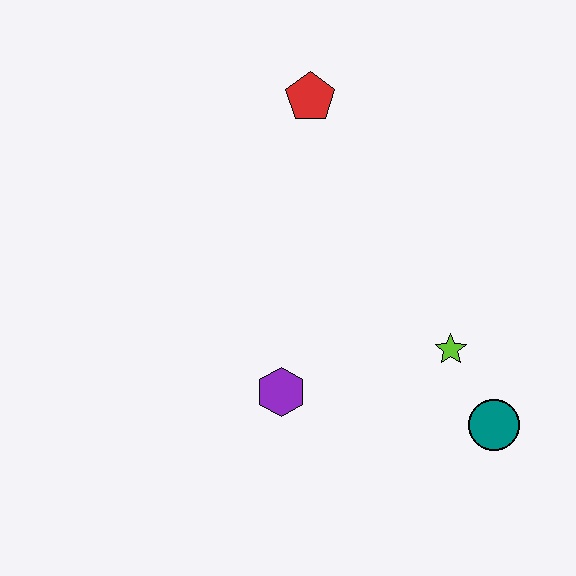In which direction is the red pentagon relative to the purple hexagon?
The red pentagon is above the purple hexagon.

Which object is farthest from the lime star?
The red pentagon is farthest from the lime star.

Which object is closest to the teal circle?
The lime star is closest to the teal circle.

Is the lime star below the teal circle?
No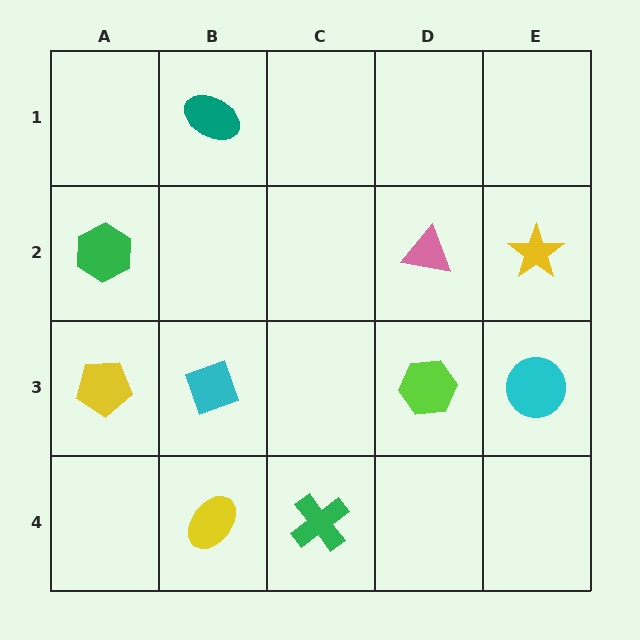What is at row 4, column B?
A yellow ellipse.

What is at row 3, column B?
A cyan diamond.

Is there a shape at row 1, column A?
No, that cell is empty.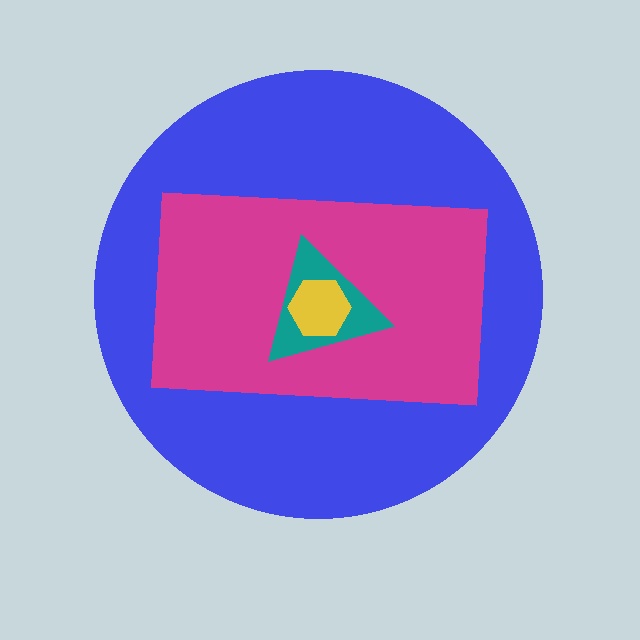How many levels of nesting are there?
4.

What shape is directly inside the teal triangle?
The yellow hexagon.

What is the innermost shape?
The yellow hexagon.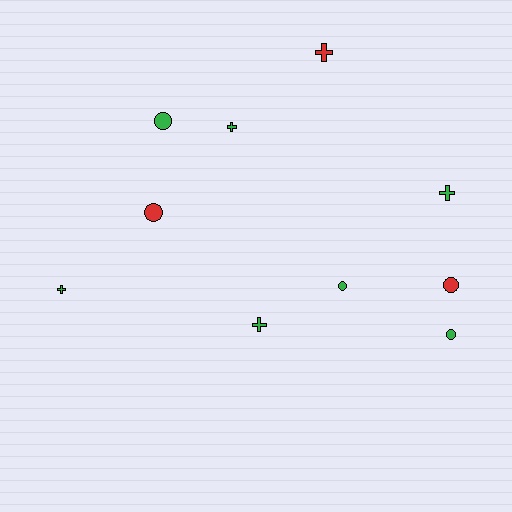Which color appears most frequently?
Green, with 7 objects.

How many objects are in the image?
There are 10 objects.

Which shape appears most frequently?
Cross, with 5 objects.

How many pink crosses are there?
There are no pink crosses.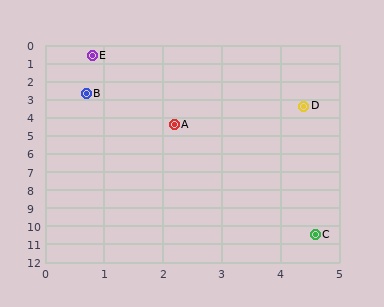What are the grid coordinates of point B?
Point B is at approximately (0.7, 2.7).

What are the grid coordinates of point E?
Point E is at approximately (0.8, 0.6).